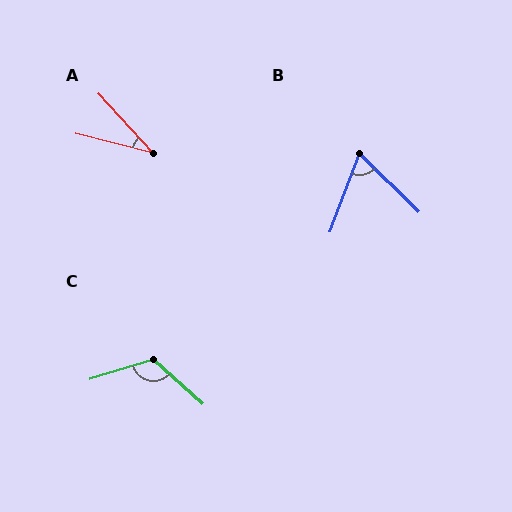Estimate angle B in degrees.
Approximately 66 degrees.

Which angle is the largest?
C, at approximately 121 degrees.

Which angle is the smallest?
A, at approximately 33 degrees.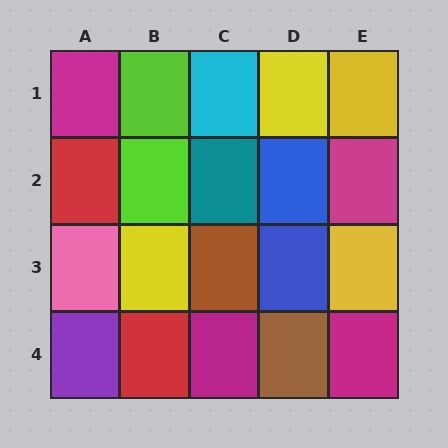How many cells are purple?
1 cell is purple.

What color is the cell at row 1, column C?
Cyan.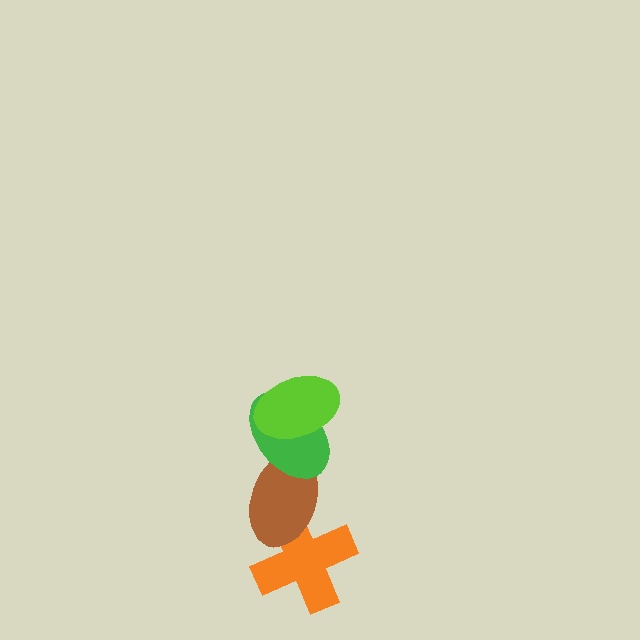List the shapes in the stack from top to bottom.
From top to bottom: the lime ellipse, the green ellipse, the brown ellipse, the orange cross.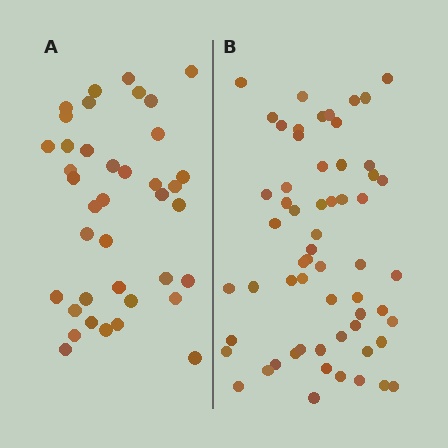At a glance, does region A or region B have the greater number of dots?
Region B (the right region) has more dots.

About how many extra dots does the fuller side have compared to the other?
Region B has approximately 20 more dots than region A.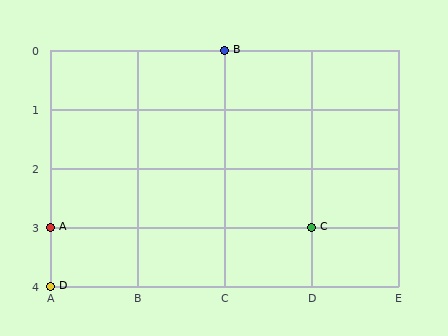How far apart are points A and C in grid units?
Points A and C are 3 columns apart.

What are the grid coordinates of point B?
Point B is at grid coordinates (C, 0).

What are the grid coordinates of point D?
Point D is at grid coordinates (A, 4).